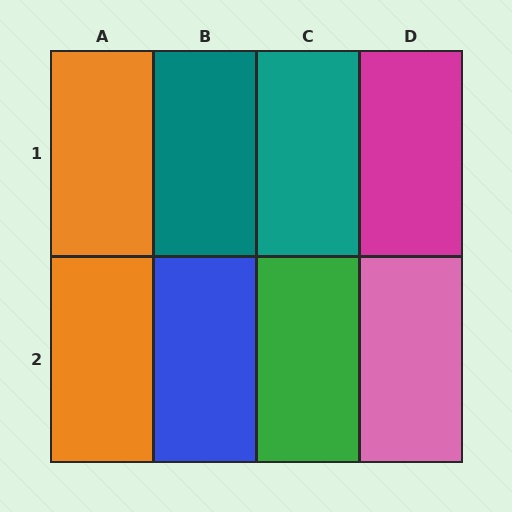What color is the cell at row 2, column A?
Orange.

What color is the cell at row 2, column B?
Blue.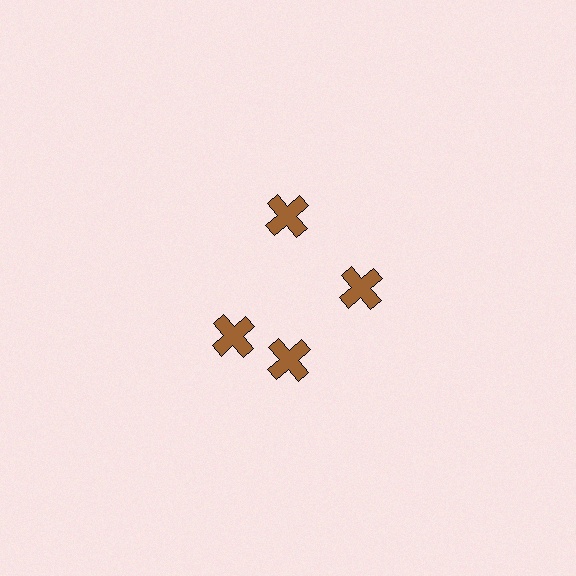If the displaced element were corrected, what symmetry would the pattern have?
It would have 4-fold rotational symmetry — the pattern would map onto itself every 90 degrees.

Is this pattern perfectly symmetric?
No. The 4 brown crosses are arranged in a ring, but one element near the 9 o'clock position is rotated out of alignment along the ring, breaking the 4-fold rotational symmetry.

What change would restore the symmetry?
The symmetry would be restored by rotating it back into even spacing with its neighbors so that all 4 crosses sit at equal angles and equal distance from the center.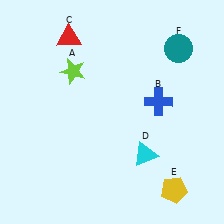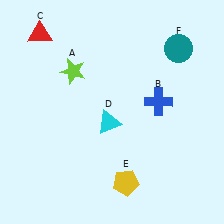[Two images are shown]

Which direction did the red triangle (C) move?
The red triangle (C) moved left.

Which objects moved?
The objects that moved are: the red triangle (C), the cyan triangle (D), the yellow pentagon (E).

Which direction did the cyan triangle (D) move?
The cyan triangle (D) moved left.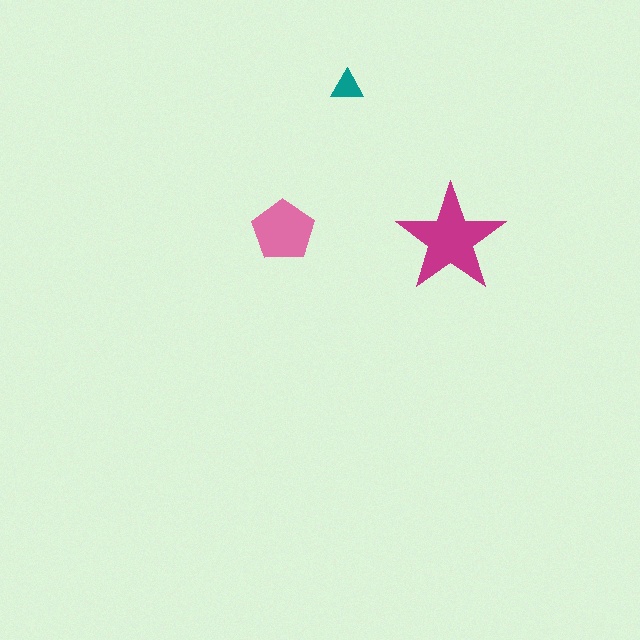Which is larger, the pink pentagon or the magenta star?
The magenta star.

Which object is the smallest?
The teal triangle.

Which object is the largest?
The magenta star.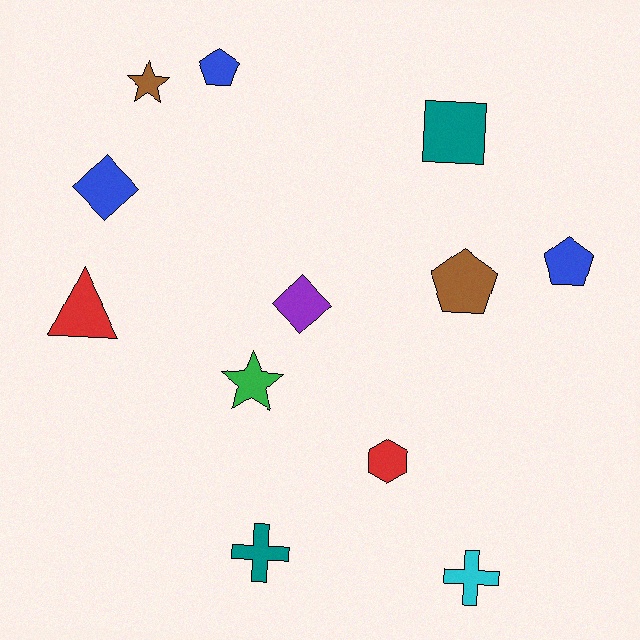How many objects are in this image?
There are 12 objects.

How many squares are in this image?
There is 1 square.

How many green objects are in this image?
There is 1 green object.